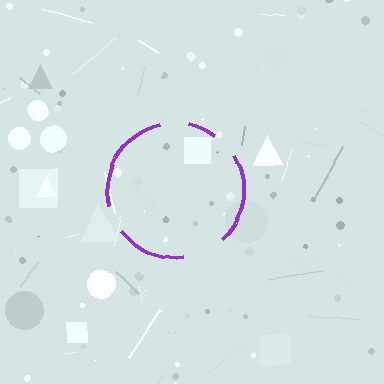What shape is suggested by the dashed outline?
The dashed outline suggests a circle.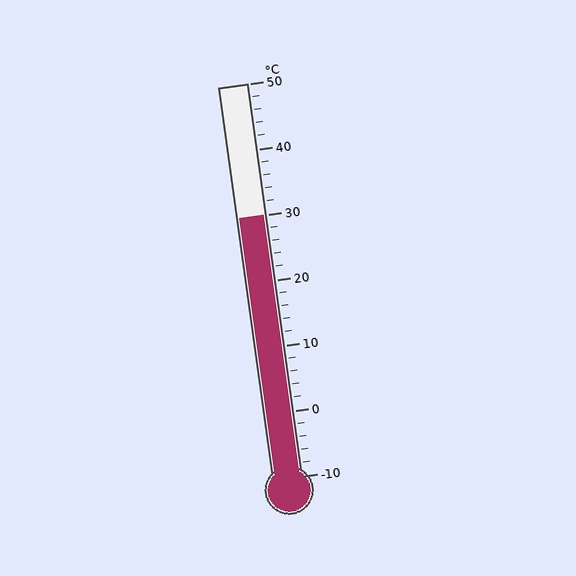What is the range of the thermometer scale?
The thermometer scale ranges from -10°C to 50°C.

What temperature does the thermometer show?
The thermometer shows approximately 30°C.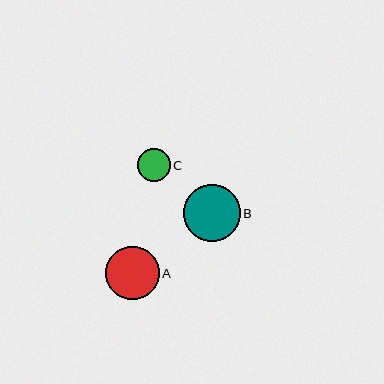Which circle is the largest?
Circle B is the largest with a size of approximately 56 pixels.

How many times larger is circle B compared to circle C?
Circle B is approximately 1.7 times the size of circle C.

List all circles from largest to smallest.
From largest to smallest: B, A, C.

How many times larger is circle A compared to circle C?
Circle A is approximately 1.6 times the size of circle C.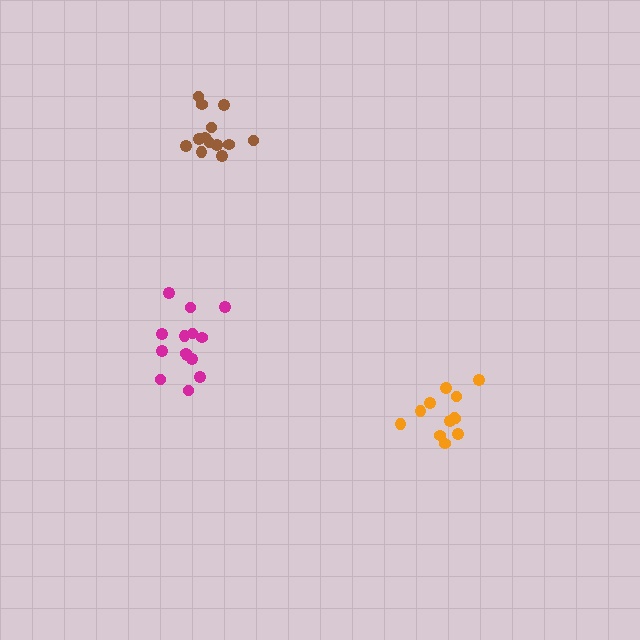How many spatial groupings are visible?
There are 3 spatial groupings.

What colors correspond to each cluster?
The clusters are colored: orange, brown, magenta.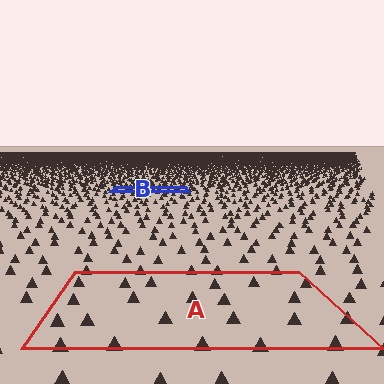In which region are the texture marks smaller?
The texture marks are smaller in region B, because it is farther away.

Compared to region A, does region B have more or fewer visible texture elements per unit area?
Region B has more texture elements per unit area — they are packed more densely because it is farther away.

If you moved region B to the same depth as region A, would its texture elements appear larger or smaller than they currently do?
They would appear larger. At a closer depth, the same texture elements are projected at a bigger on-screen size.